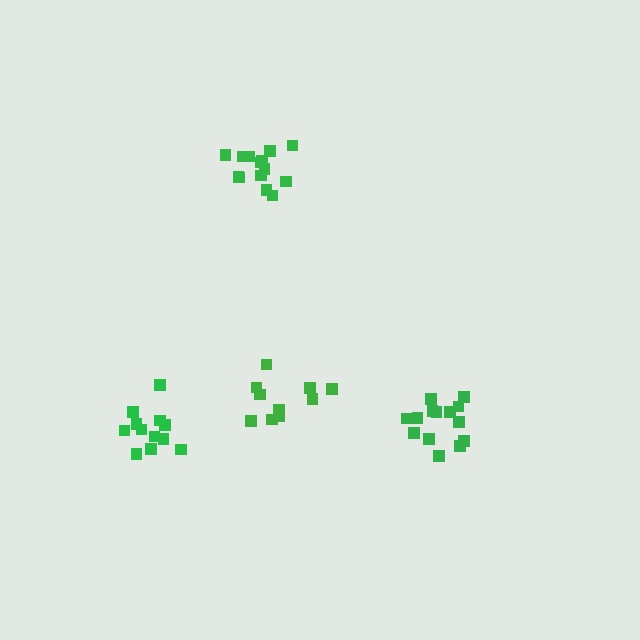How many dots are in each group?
Group 1: 14 dots, Group 2: 10 dots, Group 3: 14 dots, Group 4: 12 dots (50 total).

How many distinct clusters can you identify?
There are 4 distinct clusters.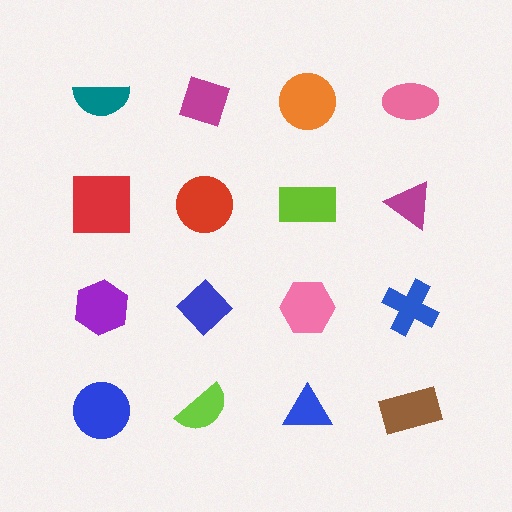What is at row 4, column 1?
A blue circle.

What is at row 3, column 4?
A blue cross.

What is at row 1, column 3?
An orange circle.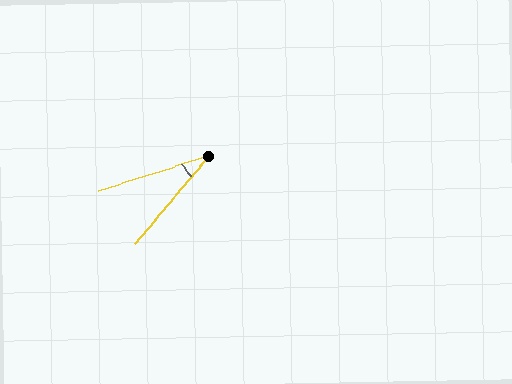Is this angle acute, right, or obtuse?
It is acute.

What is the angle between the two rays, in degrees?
Approximately 32 degrees.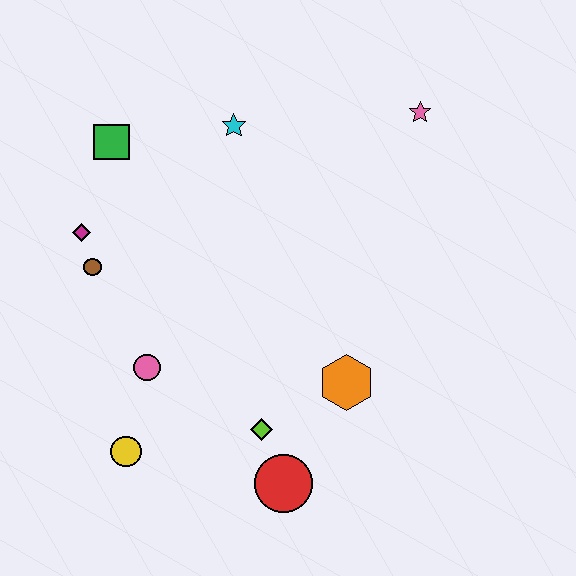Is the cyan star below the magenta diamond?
No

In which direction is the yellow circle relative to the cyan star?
The yellow circle is below the cyan star.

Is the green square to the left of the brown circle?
No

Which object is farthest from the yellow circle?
The pink star is farthest from the yellow circle.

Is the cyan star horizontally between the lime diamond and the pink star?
No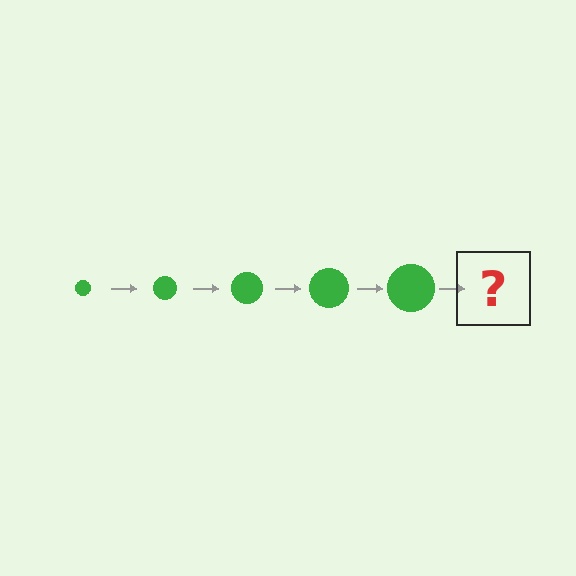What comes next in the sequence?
The next element should be a green circle, larger than the previous one.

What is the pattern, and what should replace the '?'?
The pattern is that the circle gets progressively larger each step. The '?' should be a green circle, larger than the previous one.